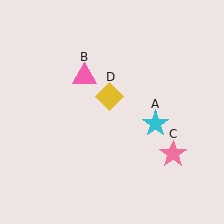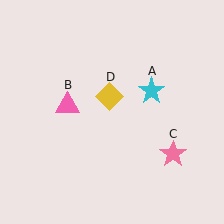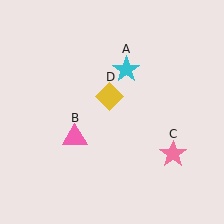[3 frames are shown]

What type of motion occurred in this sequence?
The cyan star (object A), pink triangle (object B) rotated counterclockwise around the center of the scene.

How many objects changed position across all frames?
2 objects changed position: cyan star (object A), pink triangle (object B).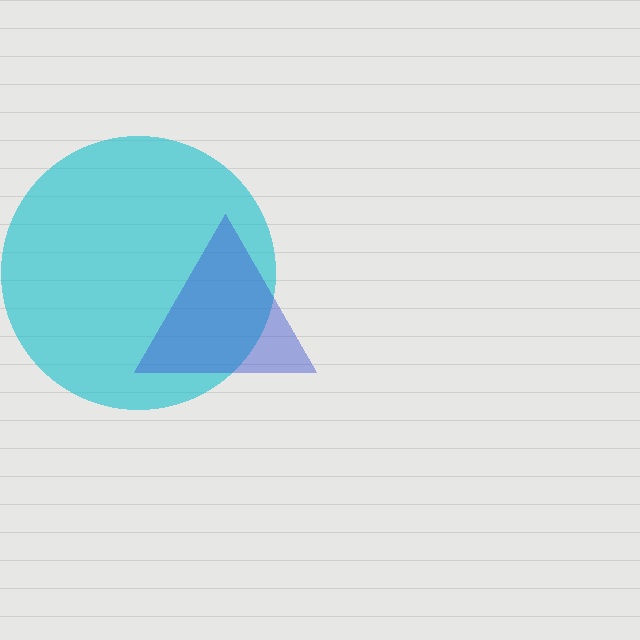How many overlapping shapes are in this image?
There are 2 overlapping shapes in the image.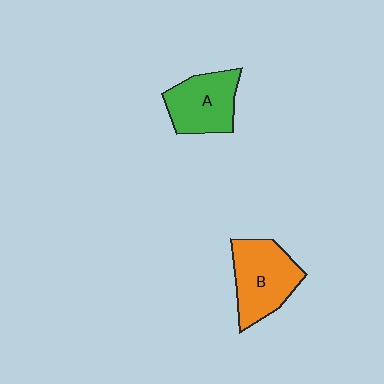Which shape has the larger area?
Shape B (orange).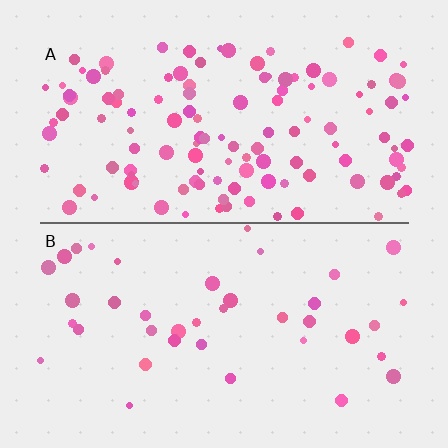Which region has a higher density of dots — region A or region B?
A (the top).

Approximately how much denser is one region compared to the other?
Approximately 3.1× — region A over region B.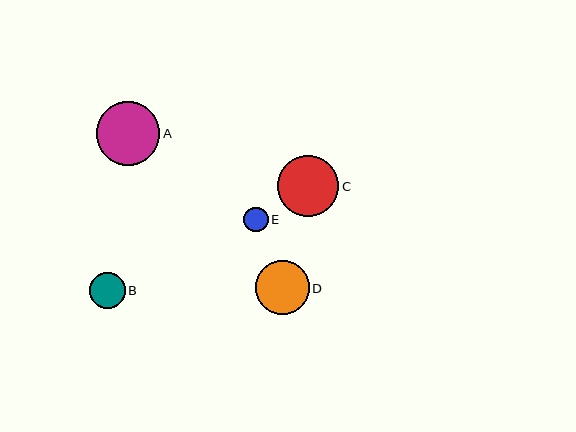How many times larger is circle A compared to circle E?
Circle A is approximately 2.6 times the size of circle E.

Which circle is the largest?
Circle A is the largest with a size of approximately 64 pixels.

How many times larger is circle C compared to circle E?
Circle C is approximately 2.5 times the size of circle E.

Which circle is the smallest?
Circle E is the smallest with a size of approximately 25 pixels.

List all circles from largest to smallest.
From largest to smallest: A, C, D, B, E.